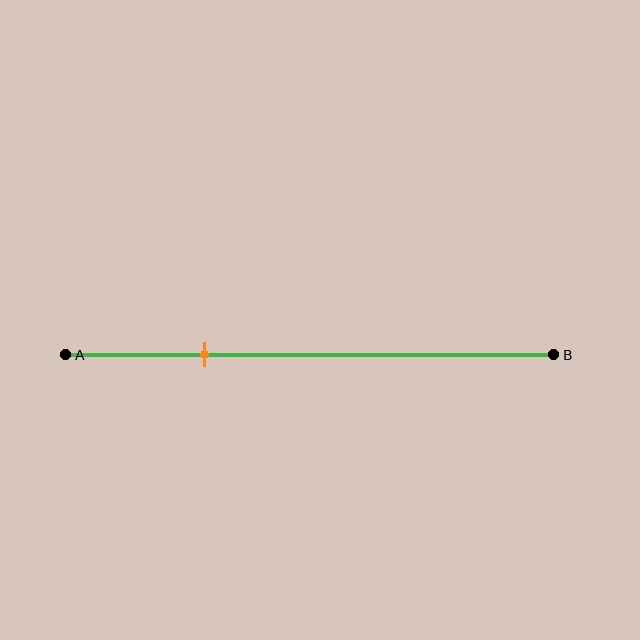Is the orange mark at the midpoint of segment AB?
No, the mark is at about 30% from A, not at the 50% midpoint.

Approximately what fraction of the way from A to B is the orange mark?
The orange mark is approximately 30% of the way from A to B.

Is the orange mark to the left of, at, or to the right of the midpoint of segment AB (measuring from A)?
The orange mark is to the left of the midpoint of segment AB.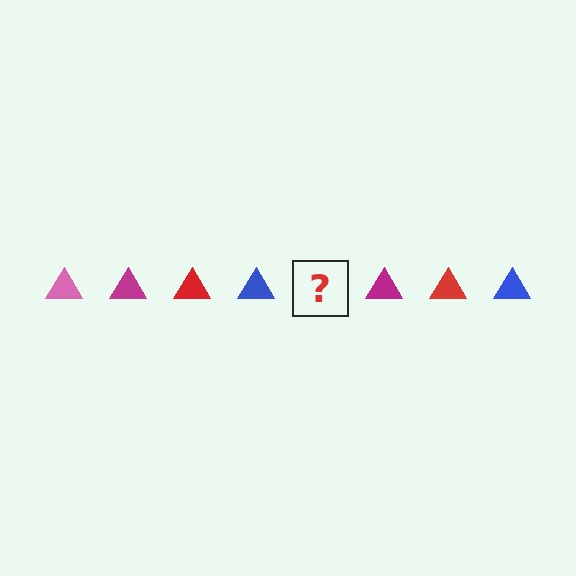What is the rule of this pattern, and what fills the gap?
The rule is that the pattern cycles through pink, magenta, red, blue triangles. The gap should be filled with a pink triangle.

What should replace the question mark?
The question mark should be replaced with a pink triangle.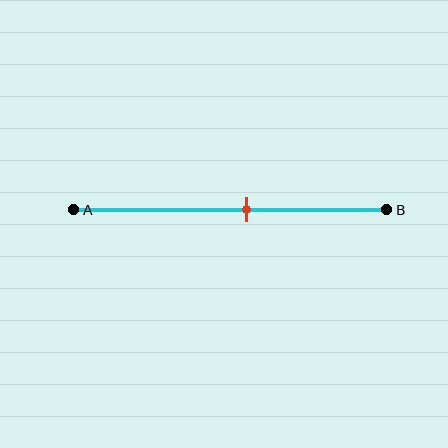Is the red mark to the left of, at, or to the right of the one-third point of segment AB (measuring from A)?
The red mark is to the right of the one-third point of segment AB.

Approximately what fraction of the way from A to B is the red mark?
The red mark is approximately 55% of the way from A to B.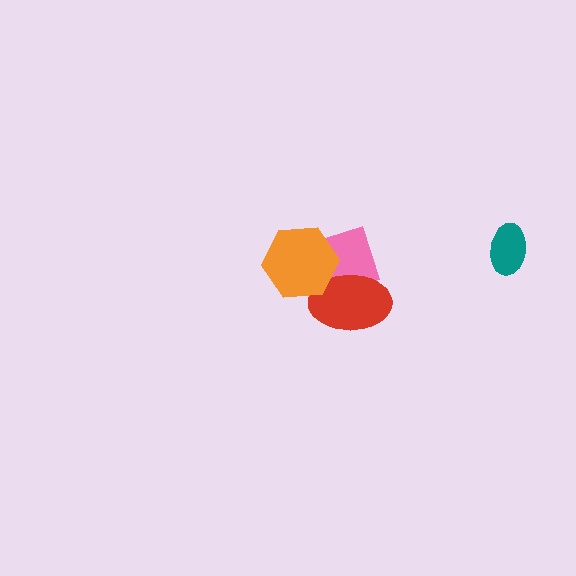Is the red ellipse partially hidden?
Yes, it is partially covered by another shape.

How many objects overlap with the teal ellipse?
0 objects overlap with the teal ellipse.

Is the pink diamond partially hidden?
Yes, it is partially covered by another shape.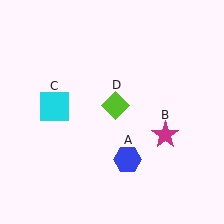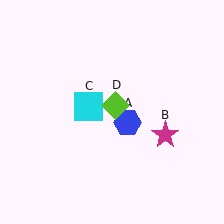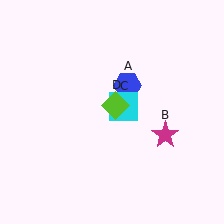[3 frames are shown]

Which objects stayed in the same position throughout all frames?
Magenta star (object B) and lime diamond (object D) remained stationary.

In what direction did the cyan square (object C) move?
The cyan square (object C) moved right.